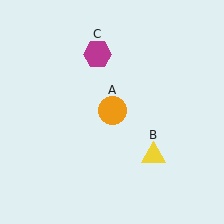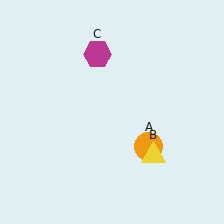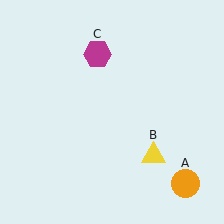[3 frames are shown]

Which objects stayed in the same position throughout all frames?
Yellow triangle (object B) and magenta hexagon (object C) remained stationary.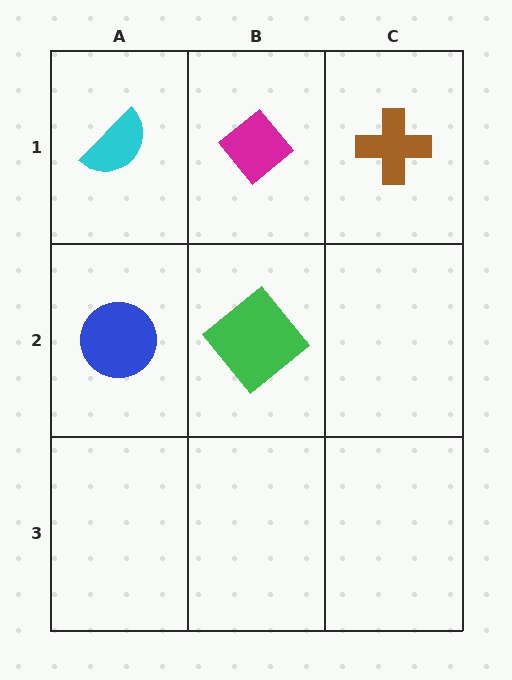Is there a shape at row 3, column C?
No, that cell is empty.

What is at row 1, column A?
A cyan semicircle.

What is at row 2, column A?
A blue circle.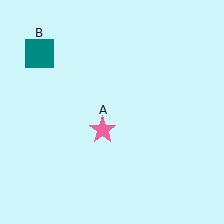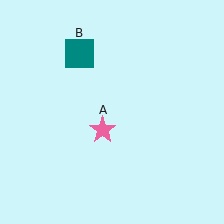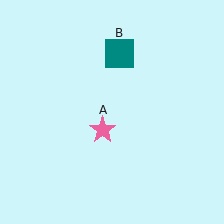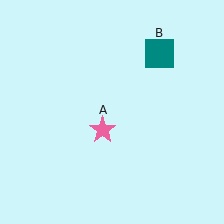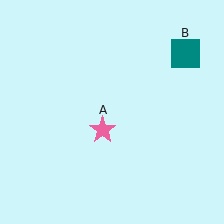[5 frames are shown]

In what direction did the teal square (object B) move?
The teal square (object B) moved right.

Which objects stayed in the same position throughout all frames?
Pink star (object A) remained stationary.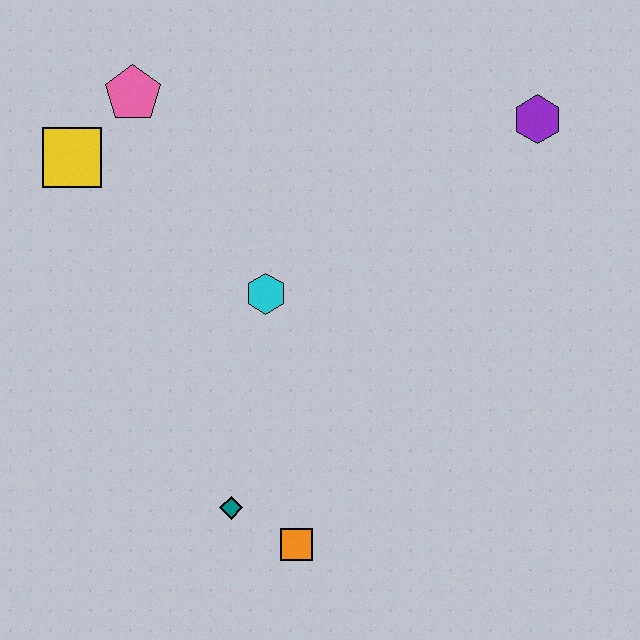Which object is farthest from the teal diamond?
The purple hexagon is farthest from the teal diamond.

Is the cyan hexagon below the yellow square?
Yes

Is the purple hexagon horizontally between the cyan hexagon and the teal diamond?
No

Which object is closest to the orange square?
The teal diamond is closest to the orange square.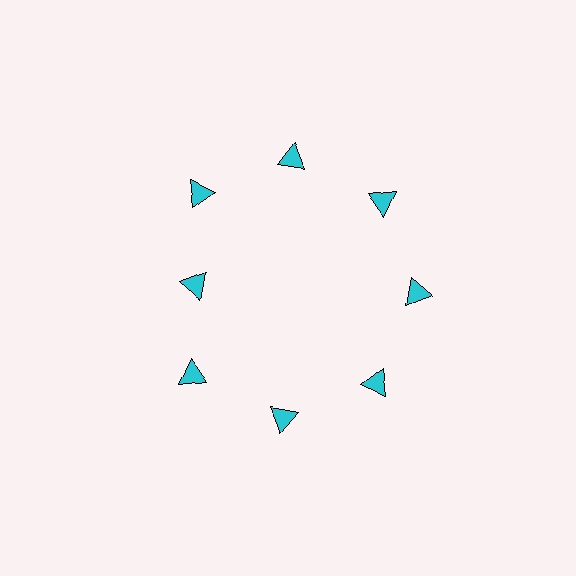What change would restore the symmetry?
The symmetry would be restored by moving it outward, back onto the ring so that all 8 triangles sit at equal angles and equal distance from the center.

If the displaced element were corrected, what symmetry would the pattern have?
It would have 8-fold rotational symmetry — the pattern would map onto itself every 45 degrees.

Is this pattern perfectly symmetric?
No. The 8 cyan triangles are arranged in a ring, but one element near the 9 o'clock position is pulled inward toward the center, breaking the 8-fold rotational symmetry.